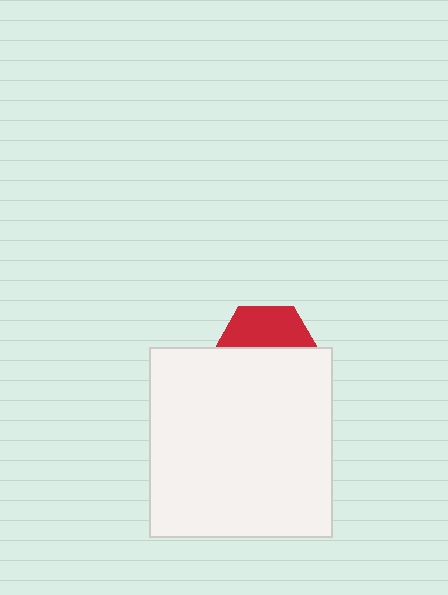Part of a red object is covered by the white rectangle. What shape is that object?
It is a hexagon.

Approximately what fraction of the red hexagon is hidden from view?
Roughly 59% of the red hexagon is hidden behind the white rectangle.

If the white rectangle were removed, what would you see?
You would see the complete red hexagon.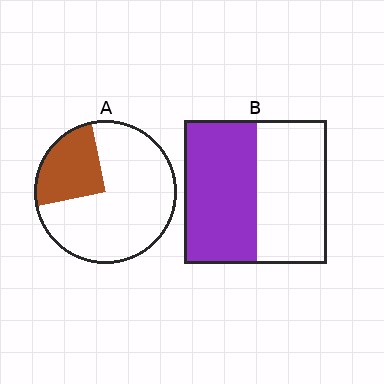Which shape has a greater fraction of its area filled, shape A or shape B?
Shape B.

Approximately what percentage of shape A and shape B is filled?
A is approximately 25% and B is approximately 50%.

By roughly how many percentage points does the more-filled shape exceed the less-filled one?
By roughly 25 percentage points (B over A).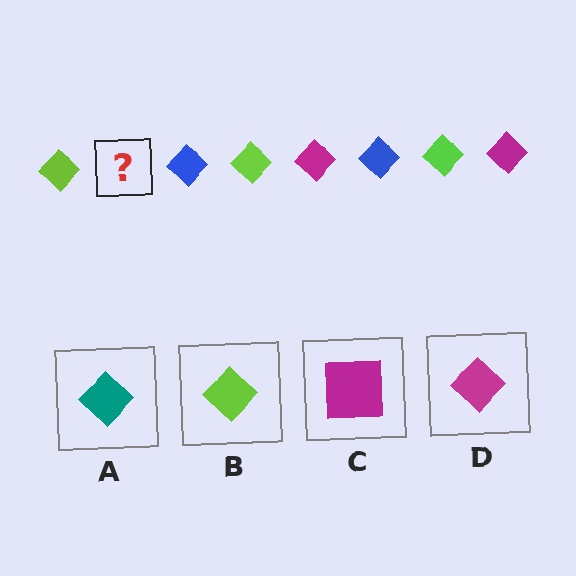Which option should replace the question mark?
Option D.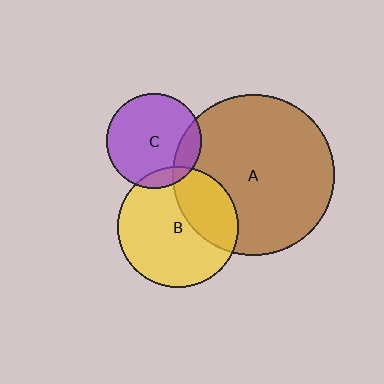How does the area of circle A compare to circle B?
Approximately 1.8 times.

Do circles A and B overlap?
Yes.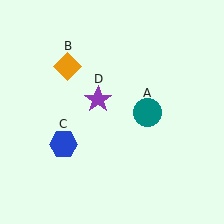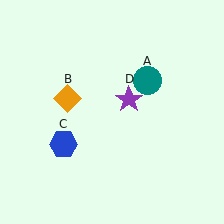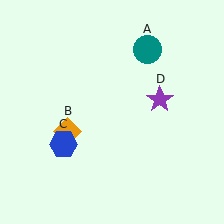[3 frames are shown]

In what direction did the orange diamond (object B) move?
The orange diamond (object B) moved down.